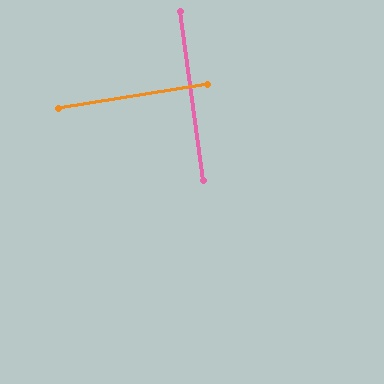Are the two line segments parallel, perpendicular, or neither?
Perpendicular — they meet at approximately 89°.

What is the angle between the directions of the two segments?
Approximately 89 degrees.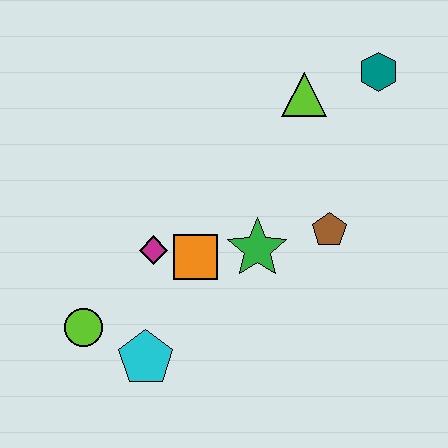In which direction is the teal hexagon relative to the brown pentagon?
The teal hexagon is above the brown pentagon.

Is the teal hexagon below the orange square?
No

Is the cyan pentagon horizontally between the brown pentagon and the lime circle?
Yes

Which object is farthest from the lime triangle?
The lime circle is farthest from the lime triangle.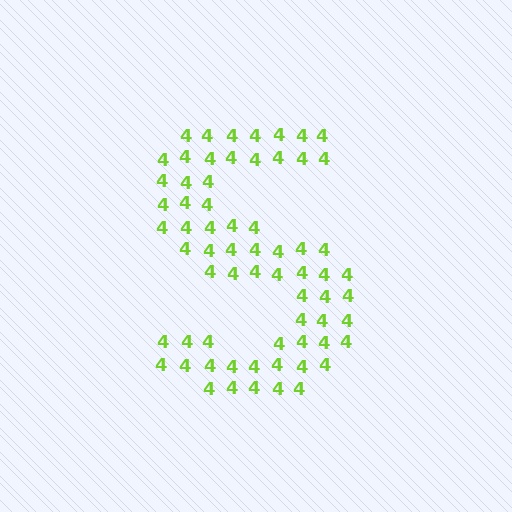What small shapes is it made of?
It is made of small digit 4's.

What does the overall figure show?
The overall figure shows the letter S.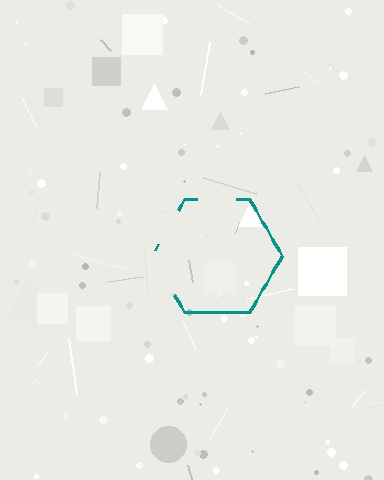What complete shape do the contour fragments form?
The contour fragments form a hexagon.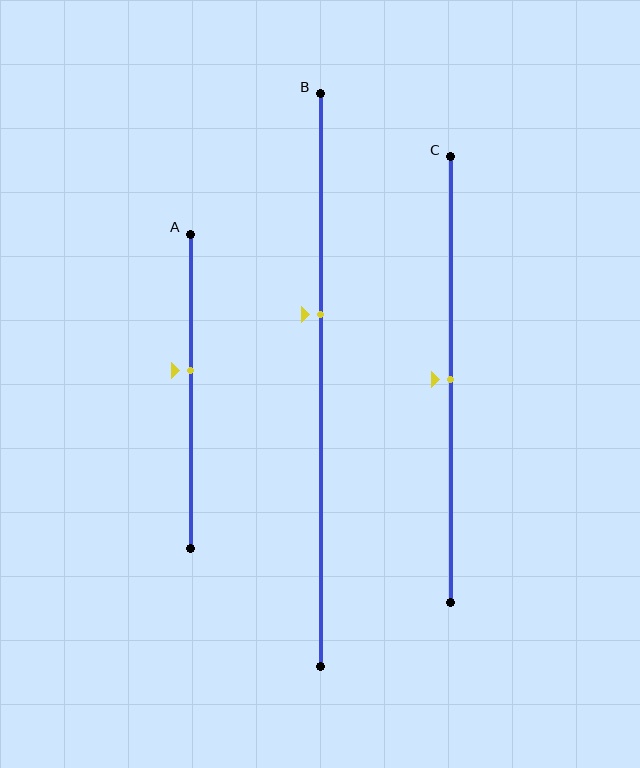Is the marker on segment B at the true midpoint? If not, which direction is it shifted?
No, the marker on segment B is shifted upward by about 11% of the segment length.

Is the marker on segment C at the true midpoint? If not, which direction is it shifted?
Yes, the marker on segment C is at the true midpoint.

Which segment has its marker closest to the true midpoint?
Segment C has its marker closest to the true midpoint.